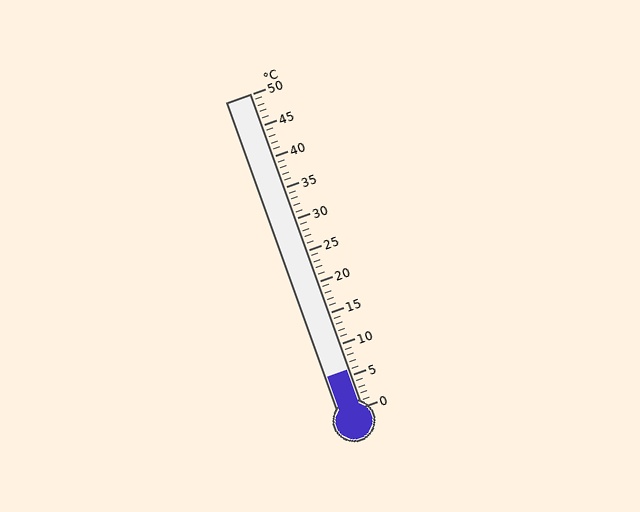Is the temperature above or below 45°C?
The temperature is below 45°C.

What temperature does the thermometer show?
The thermometer shows approximately 6°C.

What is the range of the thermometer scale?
The thermometer scale ranges from 0°C to 50°C.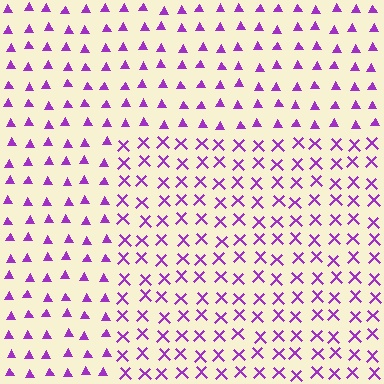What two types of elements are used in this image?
The image uses X marks inside the rectangle region and triangles outside it.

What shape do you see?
I see a rectangle.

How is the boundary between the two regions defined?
The boundary is defined by a change in element shape: X marks inside vs. triangles outside. All elements share the same color and spacing.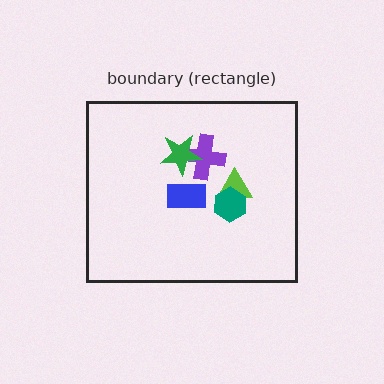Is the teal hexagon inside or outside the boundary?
Inside.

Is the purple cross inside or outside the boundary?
Inside.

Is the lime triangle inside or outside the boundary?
Inside.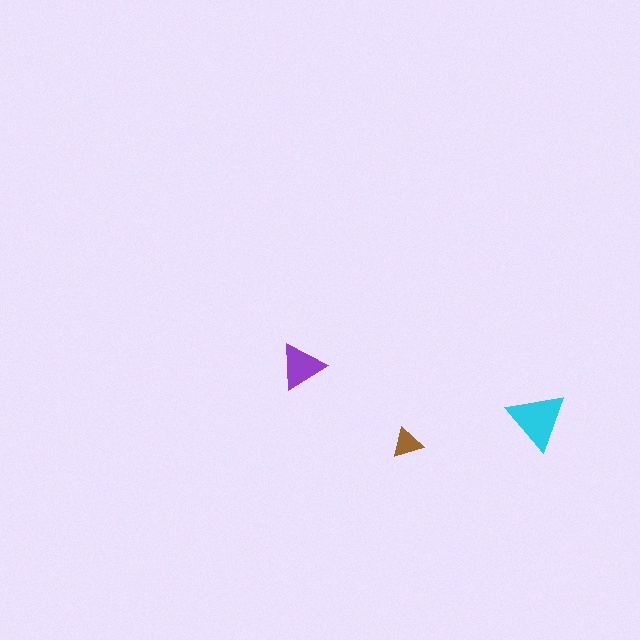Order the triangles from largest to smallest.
the cyan one, the purple one, the brown one.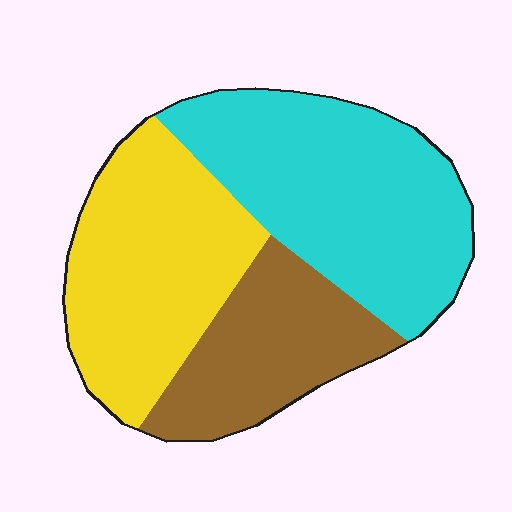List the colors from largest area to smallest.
From largest to smallest: cyan, yellow, brown.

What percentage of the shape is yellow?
Yellow covers roughly 35% of the shape.